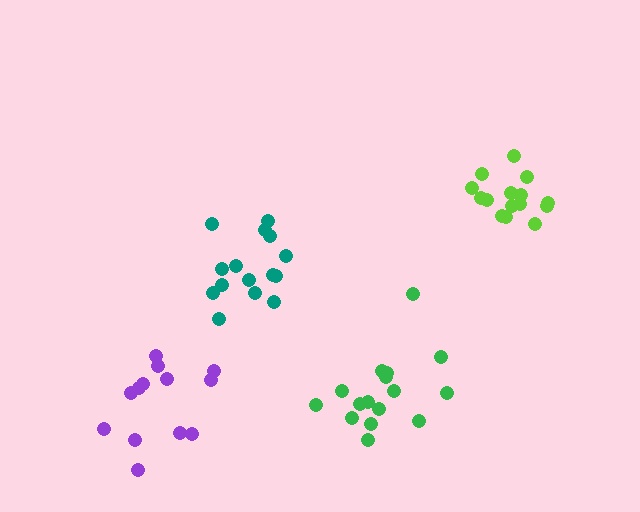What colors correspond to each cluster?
The clusters are colored: teal, purple, lime, green.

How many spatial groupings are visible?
There are 4 spatial groupings.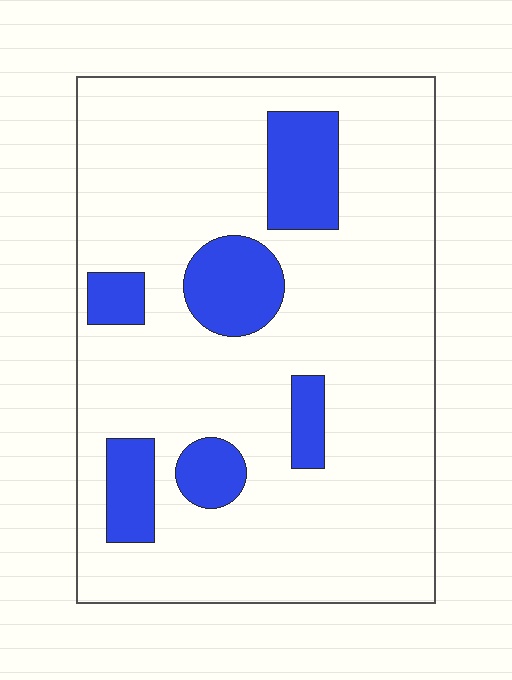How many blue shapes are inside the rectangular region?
6.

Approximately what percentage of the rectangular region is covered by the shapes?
Approximately 15%.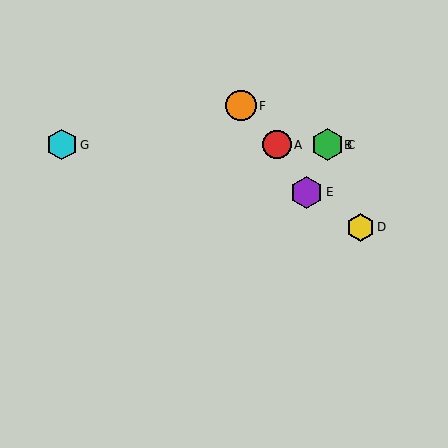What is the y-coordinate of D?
Object D is at y≈227.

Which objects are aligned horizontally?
Objects A, B, C, G are aligned horizontally.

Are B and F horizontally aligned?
No, B is at y≈145 and F is at y≈106.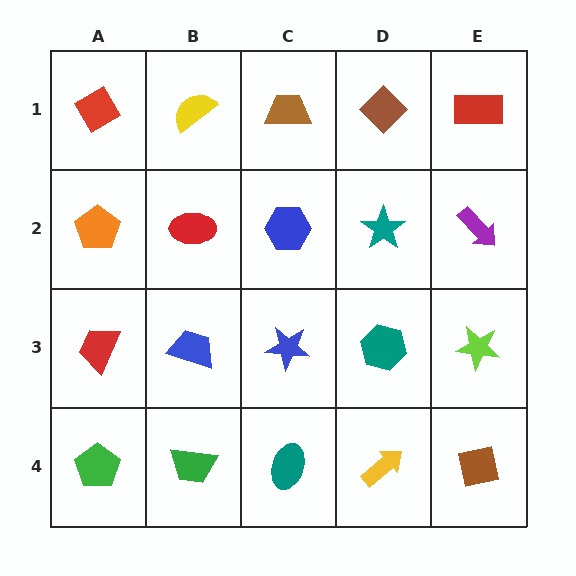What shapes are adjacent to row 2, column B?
A yellow semicircle (row 1, column B), a blue trapezoid (row 3, column B), an orange pentagon (row 2, column A), a blue hexagon (row 2, column C).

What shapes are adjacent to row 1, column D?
A teal star (row 2, column D), a brown trapezoid (row 1, column C), a red rectangle (row 1, column E).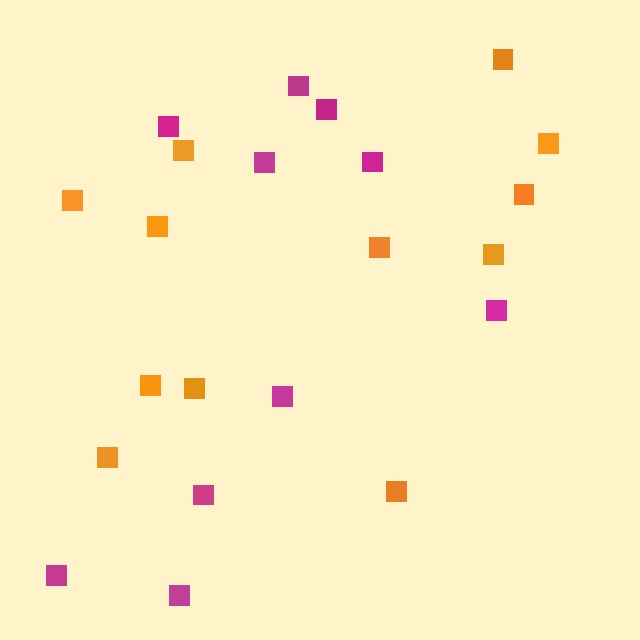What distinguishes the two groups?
There are 2 groups: one group of orange squares (12) and one group of magenta squares (10).